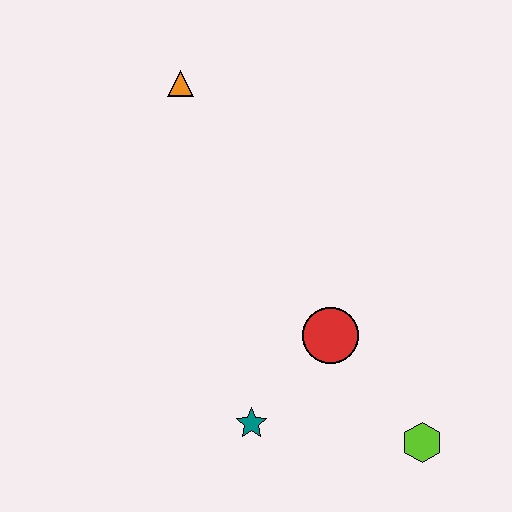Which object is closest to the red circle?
The teal star is closest to the red circle.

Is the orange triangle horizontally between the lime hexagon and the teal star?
No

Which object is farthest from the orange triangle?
The lime hexagon is farthest from the orange triangle.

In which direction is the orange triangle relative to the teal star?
The orange triangle is above the teal star.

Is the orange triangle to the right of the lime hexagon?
No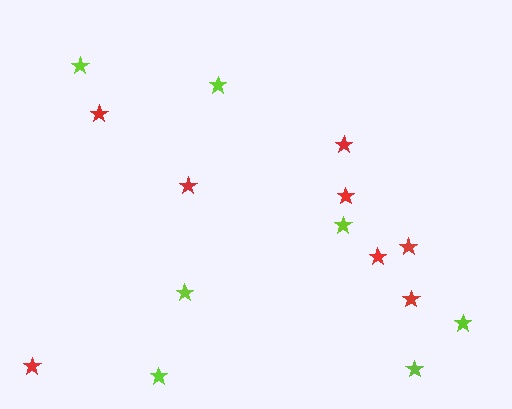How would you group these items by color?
There are 2 groups: one group of red stars (8) and one group of lime stars (7).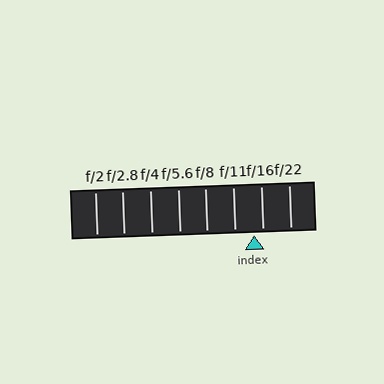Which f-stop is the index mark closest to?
The index mark is closest to f/16.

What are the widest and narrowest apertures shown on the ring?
The widest aperture shown is f/2 and the narrowest is f/22.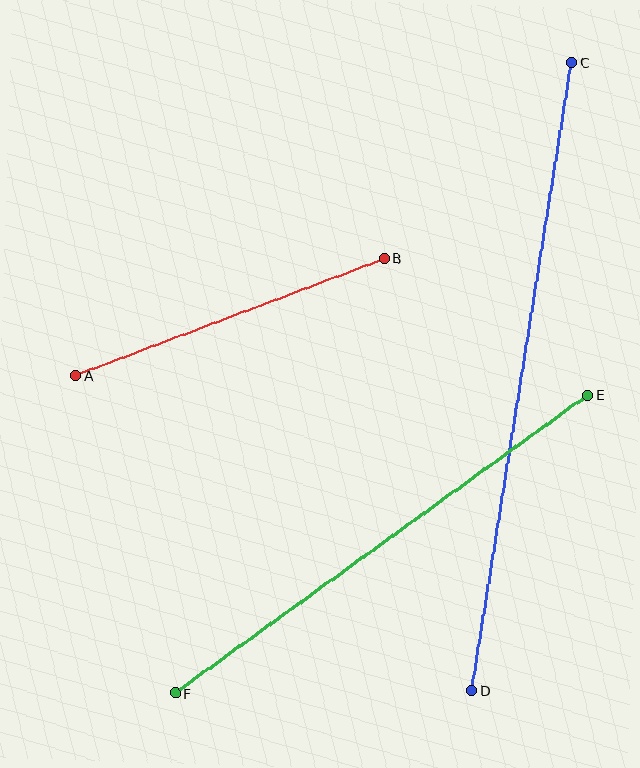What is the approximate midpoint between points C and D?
The midpoint is at approximately (522, 376) pixels.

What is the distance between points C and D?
The distance is approximately 636 pixels.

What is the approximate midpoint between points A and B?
The midpoint is at approximately (230, 317) pixels.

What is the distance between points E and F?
The distance is approximately 509 pixels.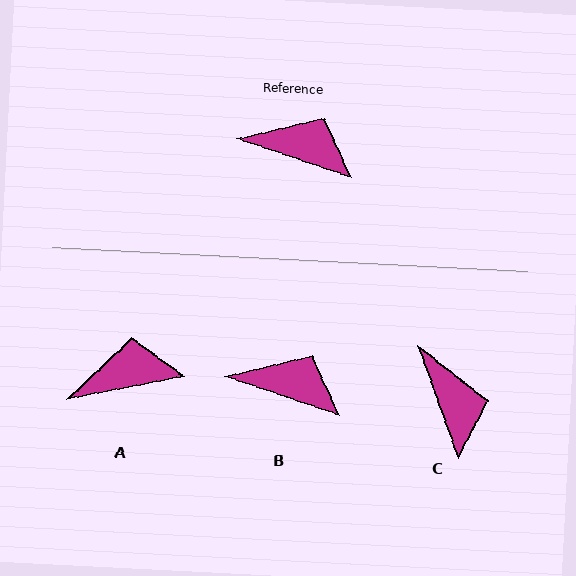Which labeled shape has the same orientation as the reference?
B.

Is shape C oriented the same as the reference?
No, it is off by about 51 degrees.